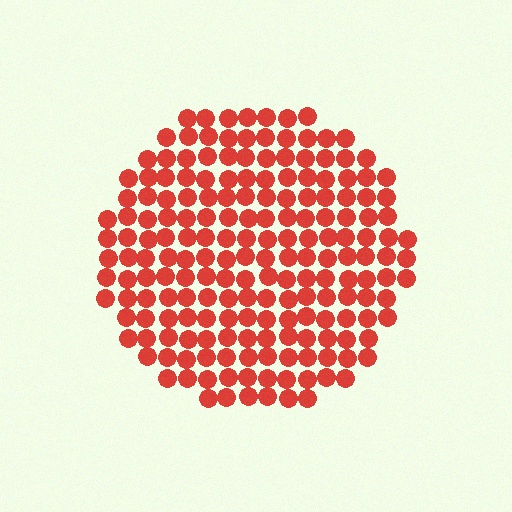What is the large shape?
The large shape is a circle.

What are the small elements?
The small elements are circles.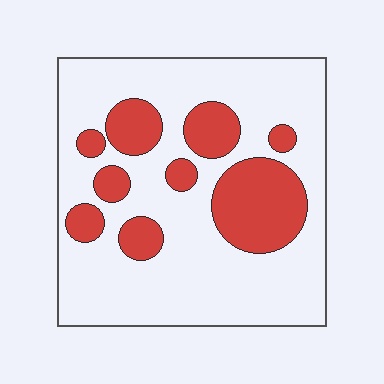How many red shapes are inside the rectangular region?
9.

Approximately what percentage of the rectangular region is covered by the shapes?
Approximately 25%.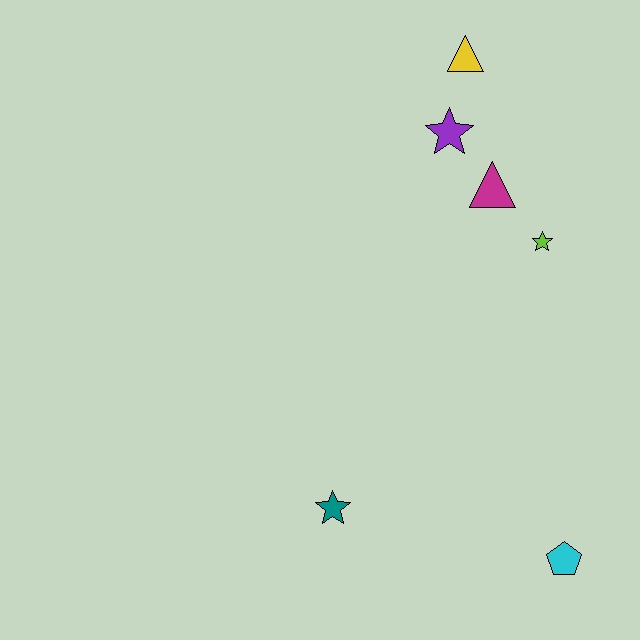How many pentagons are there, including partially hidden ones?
There is 1 pentagon.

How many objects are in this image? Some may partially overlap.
There are 6 objects.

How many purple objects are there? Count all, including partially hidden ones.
There is 1 purple object.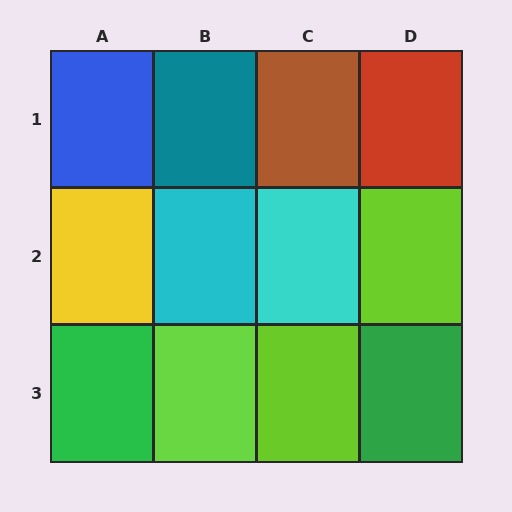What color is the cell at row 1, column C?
Brown.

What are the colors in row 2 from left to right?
Yellow, cyan, cyan, lime.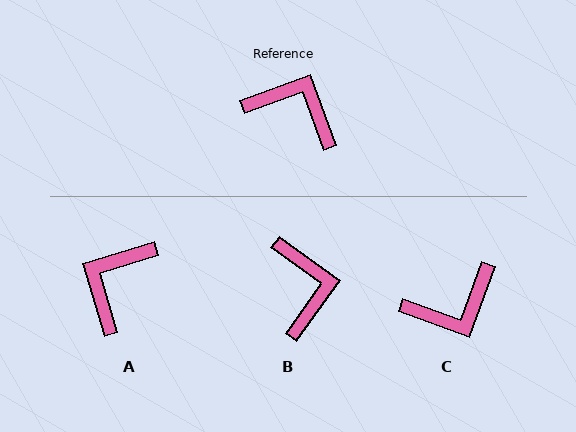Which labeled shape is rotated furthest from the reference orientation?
C, about 130 degrees away.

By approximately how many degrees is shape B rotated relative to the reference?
Approximately 56 degrees clockwise.